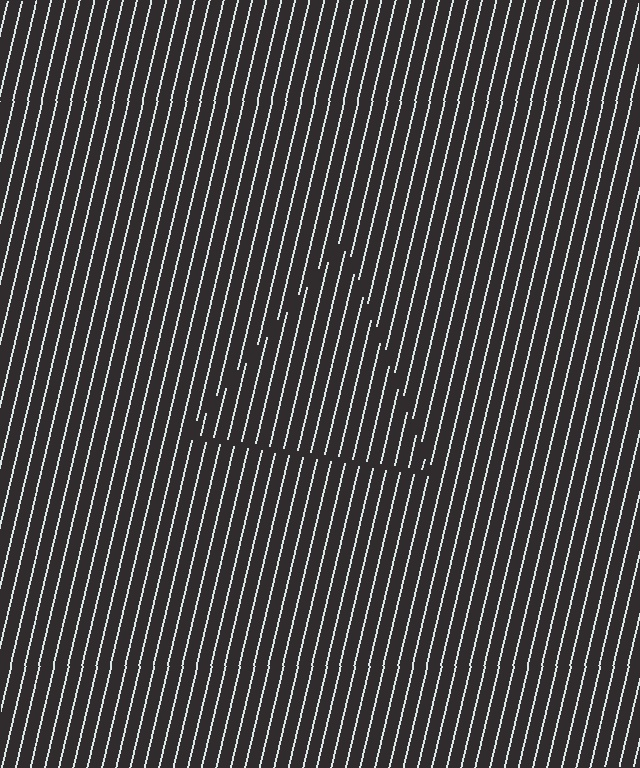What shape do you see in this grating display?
An illusory triangle. The interior of the shape contains the same grating, shifted by half a period — the contour is defined by the phase discontinuity where line-ends from the inner and outer gratings abut.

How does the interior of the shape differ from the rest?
The interior of the shape contains the same grating, shifted by half a period — the contour is defined by the phase discontinuity where line-ends from the inner and outer gratings abut.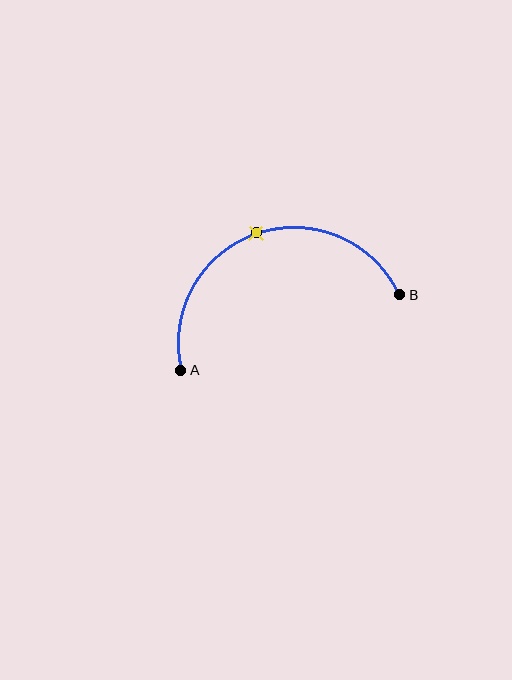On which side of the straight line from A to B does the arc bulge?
The arc bulges above the straight line connecting A and B.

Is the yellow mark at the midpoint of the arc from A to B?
Yes. The yellow mark lies on the arc at equal arc-length from both A and B — it is the arc midpoint.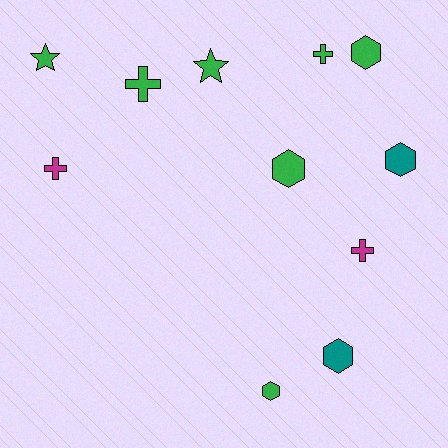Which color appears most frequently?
Green, with 7 objects.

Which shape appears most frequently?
Hexagon, with 5 objects.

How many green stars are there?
There are 2 green stars.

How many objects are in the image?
There are 11 objects.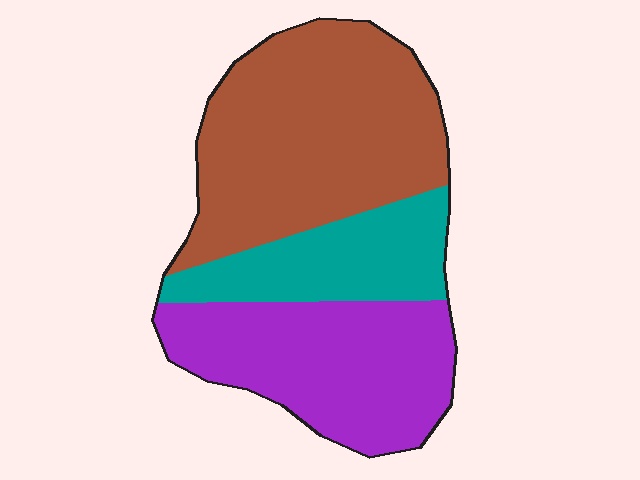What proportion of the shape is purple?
Purple covers around 35% of the shape.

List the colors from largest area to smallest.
From largest to smallest: brown, purple, teal.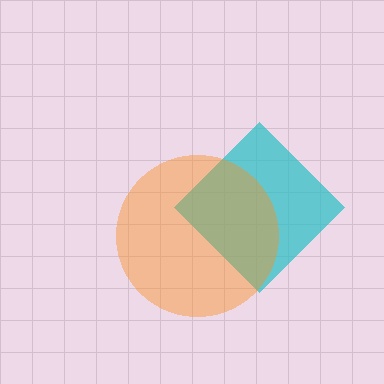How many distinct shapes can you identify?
There are 2 distinct shapes: a cyan diamond, an orange circle.